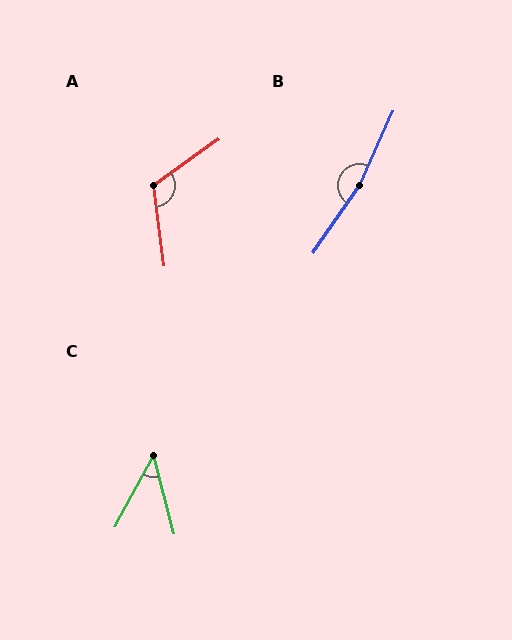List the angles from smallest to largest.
C (43°), A (118°), B (170°).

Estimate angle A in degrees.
Approximately 118 degrees.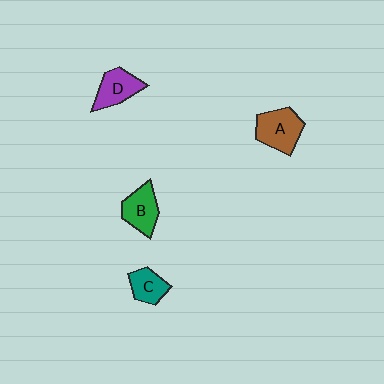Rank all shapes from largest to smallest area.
From largest to smallest: A (brown), B (green), D (purple), C (teal).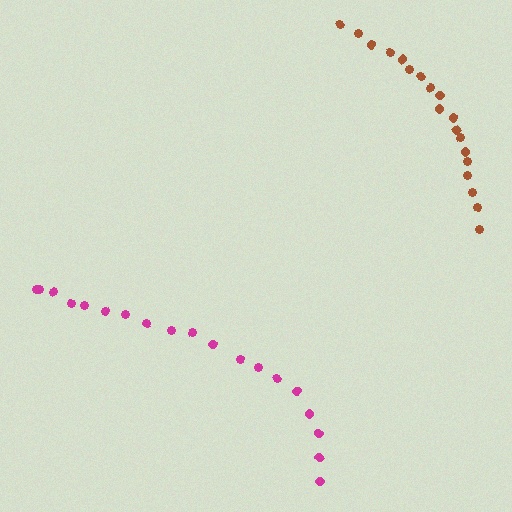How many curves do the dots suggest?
There are 2 distinct paths.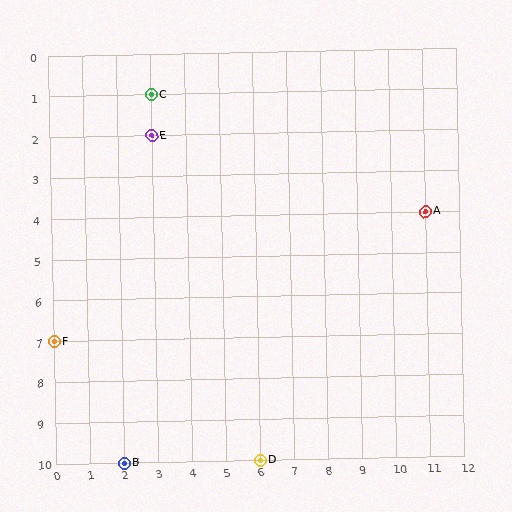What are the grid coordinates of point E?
Point E is at grid coordinates (3, 2).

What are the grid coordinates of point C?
Point C is at grid coordinates (3, 1).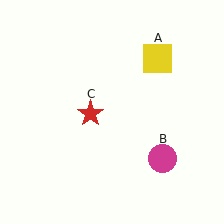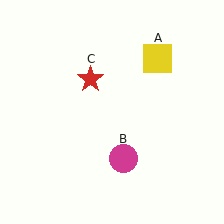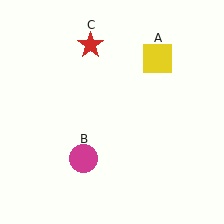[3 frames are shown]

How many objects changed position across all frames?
2 objects changed position: magenta circle (object B), red star (object C).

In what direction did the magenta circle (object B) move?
The magenta circle (object B) moved left.